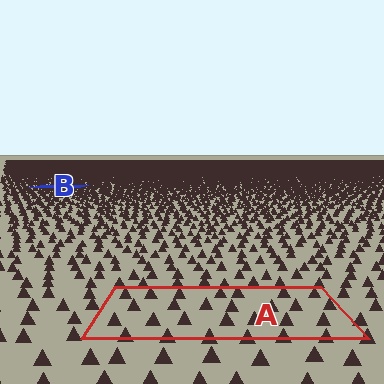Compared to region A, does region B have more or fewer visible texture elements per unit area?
Region B has more texture elements per unit area — they are packed more densely because it is farther away.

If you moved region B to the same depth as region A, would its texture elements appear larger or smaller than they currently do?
They would appear larger. At a closer depth, the same texture elements are projected at a bigger on-screen size.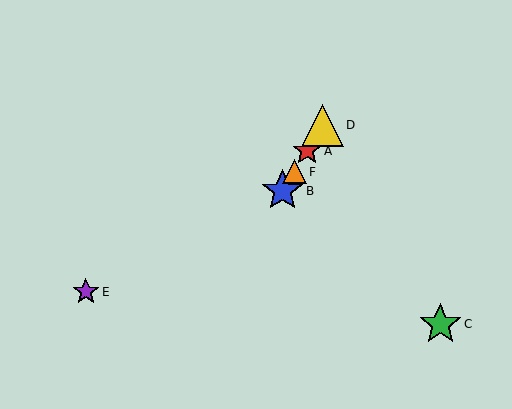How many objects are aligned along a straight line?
4 objects (A, B, D, F) are aligned along a straight line.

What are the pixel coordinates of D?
Object D is at (322, 125).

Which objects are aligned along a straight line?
Objects A, B, D, F are aligned along a straight line.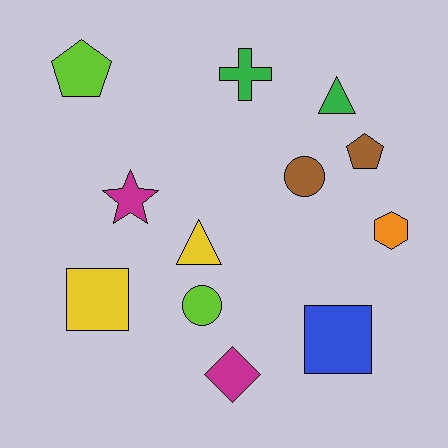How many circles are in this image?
There are 2 circles.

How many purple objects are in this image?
There are no purple objects.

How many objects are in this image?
There are 12 objects.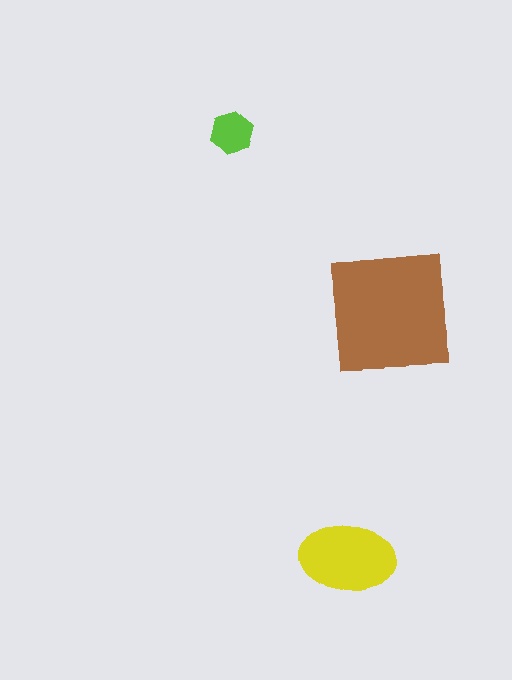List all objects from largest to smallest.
The brown square, the yellow ellipse, the lime hexagon.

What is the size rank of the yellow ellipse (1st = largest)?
2nd.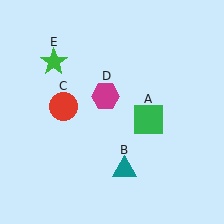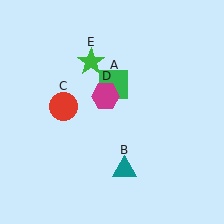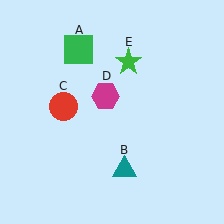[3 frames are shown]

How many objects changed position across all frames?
2 objects changed position: green square (object A), green star (object E).